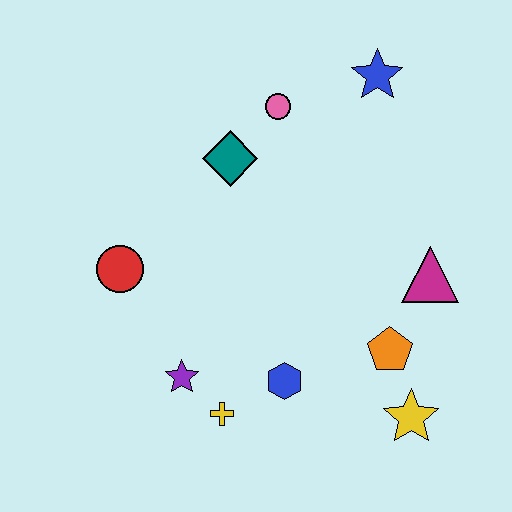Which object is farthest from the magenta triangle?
The red circle is farthest from the magenta triangle.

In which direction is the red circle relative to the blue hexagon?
The red circle is to the left of the blue hexagon.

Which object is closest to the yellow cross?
The purple star is closest to the yellow cross.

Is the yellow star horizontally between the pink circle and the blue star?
No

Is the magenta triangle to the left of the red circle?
No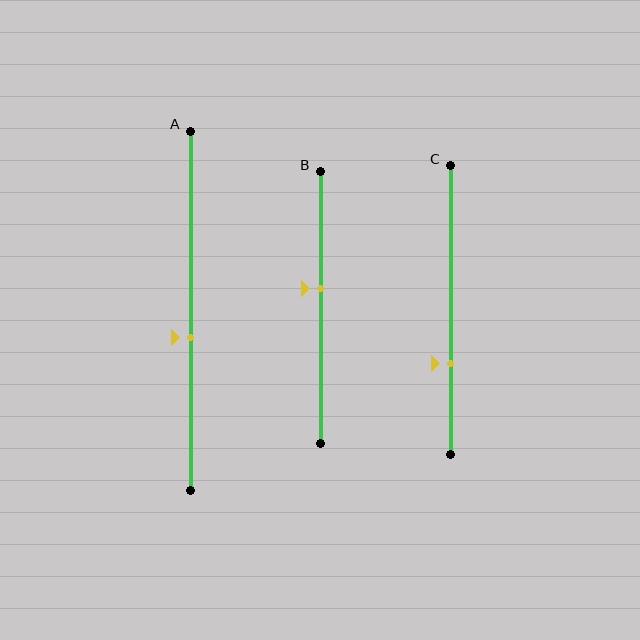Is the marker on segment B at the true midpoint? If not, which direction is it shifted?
No, the marker on segment B is shifted upward by about 7% of the segment length.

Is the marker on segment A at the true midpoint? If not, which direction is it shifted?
No, the marker on segment A is shifted downward by about 7% of the segment length.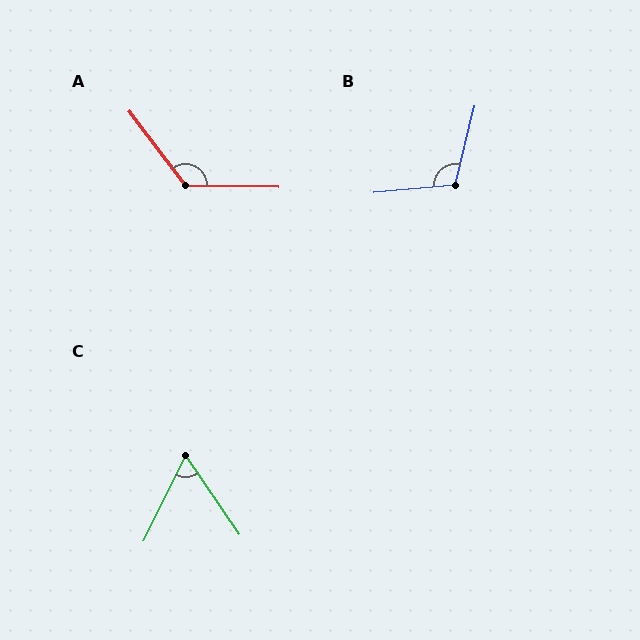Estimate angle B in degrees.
Approximately 109 degrees.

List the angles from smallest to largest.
C (61°), B (109°), A (129°).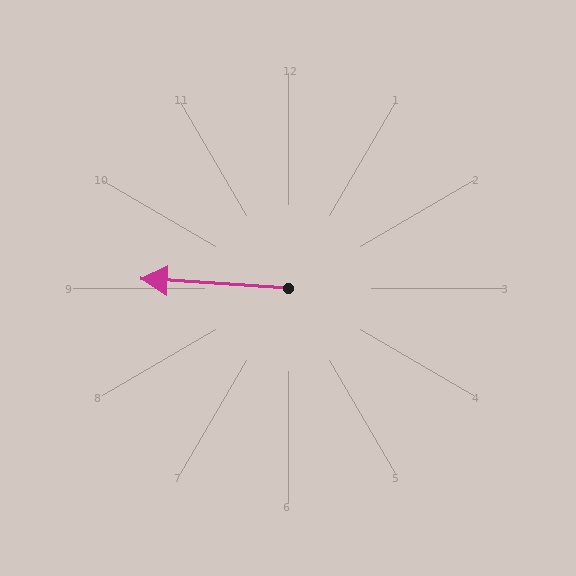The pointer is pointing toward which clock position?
Roughly 9 o'clock.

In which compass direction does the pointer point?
West.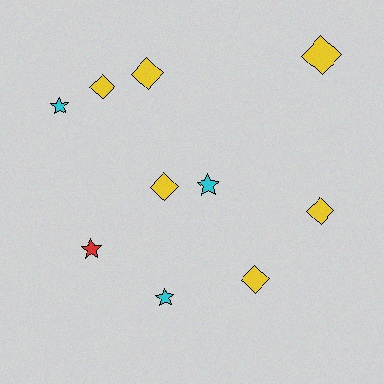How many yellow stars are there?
There are no yellow stars.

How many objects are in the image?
There are 10 objects.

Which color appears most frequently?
Yellow, with 6 objects.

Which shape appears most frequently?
Diamond, with 6 objects.